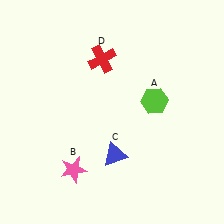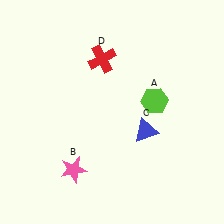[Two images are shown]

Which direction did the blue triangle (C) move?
The blue triangle (C) moved right.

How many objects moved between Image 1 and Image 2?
1 object moved between the two images.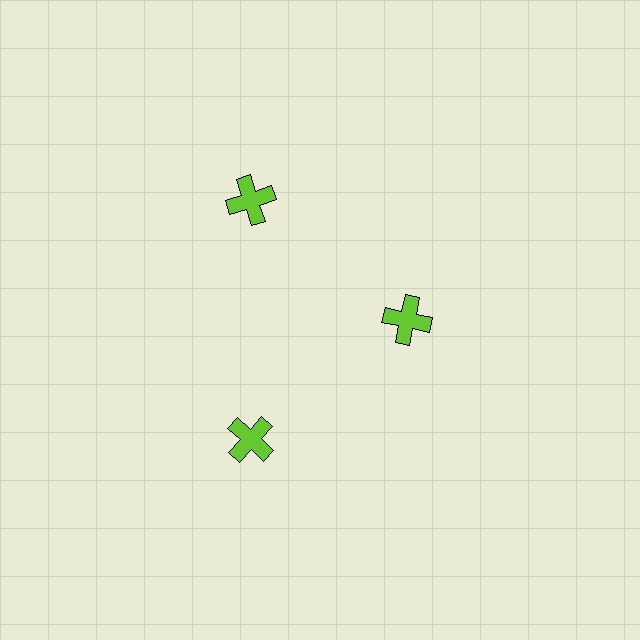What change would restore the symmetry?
The symmetry would be restored by moving it outward, back onto the ring so that all 3 crosses sit at equal angles and equal distance from the center.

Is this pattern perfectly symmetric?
No. The 3 lime crosses are arranged in a ring, but one element near the 3 o'clock position is pulled inward toward the center, breaking the 3-fold rotational symmetry.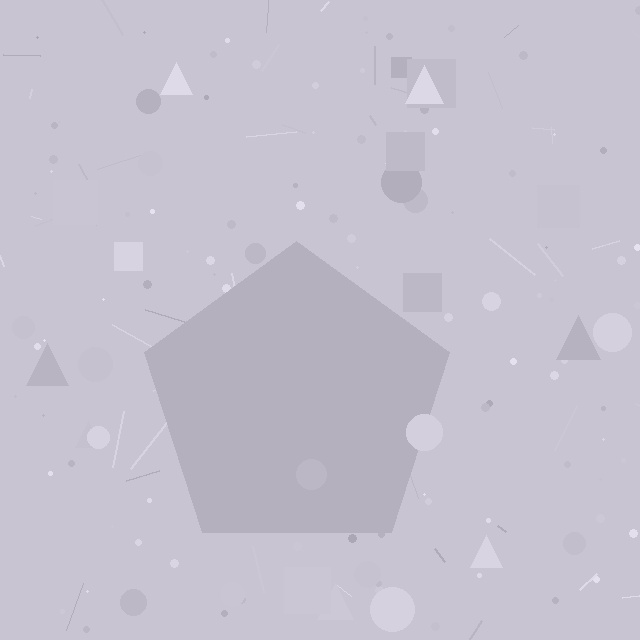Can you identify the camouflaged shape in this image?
The camouflaged shape is a pentagon.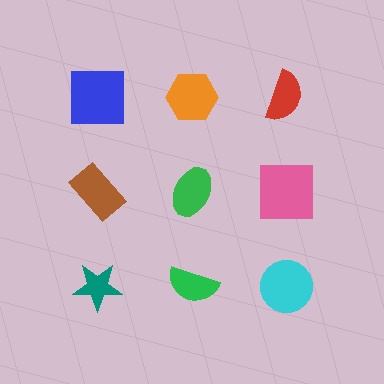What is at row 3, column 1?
A teal star.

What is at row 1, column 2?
An orange hexagon.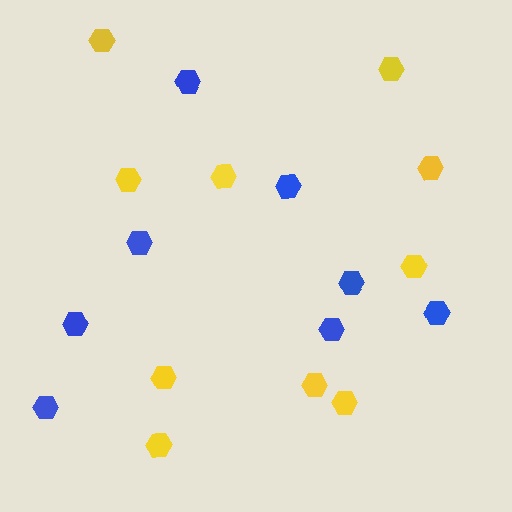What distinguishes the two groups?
There are 2 groups: one group of blue hexagons (8) and one group of yellow hexagons (10).